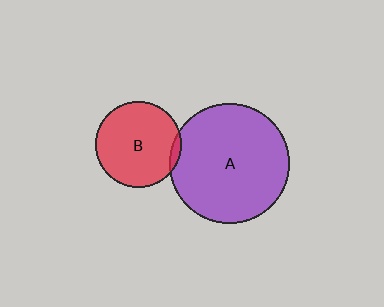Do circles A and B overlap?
Yes.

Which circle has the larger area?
Circle A (purple).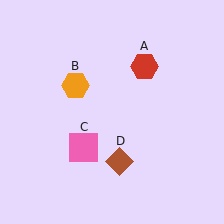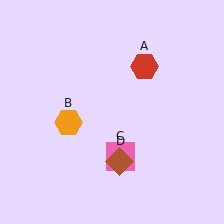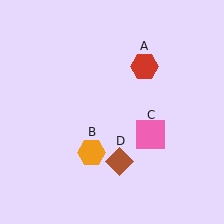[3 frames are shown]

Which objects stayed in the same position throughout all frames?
Red hexagon (object A) and brown diamond (object D) remained stationary.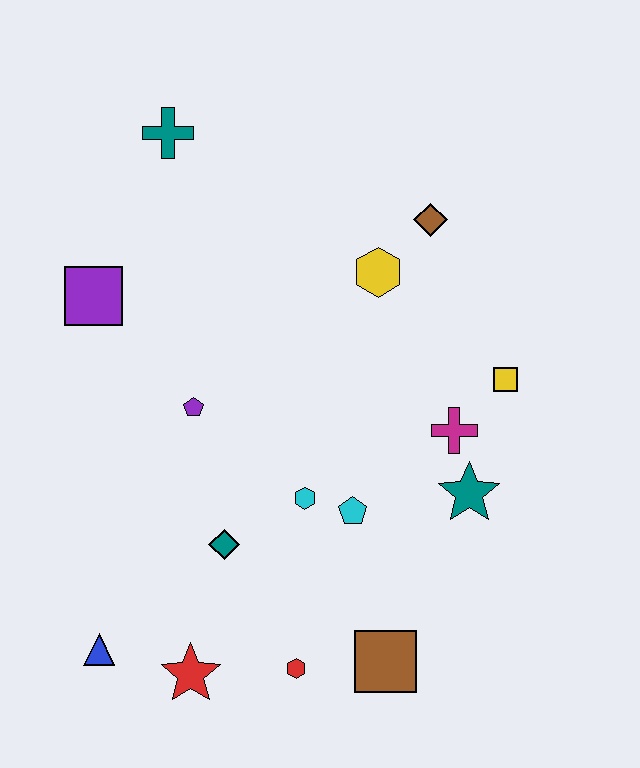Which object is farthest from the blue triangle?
The brown diamond is farthest from the blue triangle.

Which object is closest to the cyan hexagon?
The cyan pentagon is closest to the cyan hexagon.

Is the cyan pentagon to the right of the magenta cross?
No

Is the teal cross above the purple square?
Yes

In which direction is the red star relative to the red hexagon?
The red star is to the left of the red hexagon.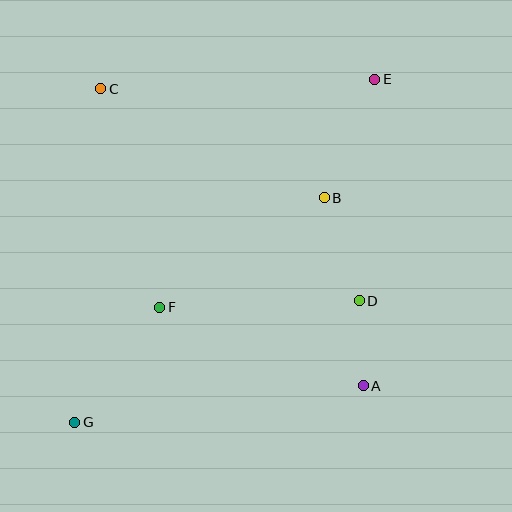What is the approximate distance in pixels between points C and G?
The distance between C and G is approximately 335 pixels.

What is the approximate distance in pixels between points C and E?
The distance between C and E is approximately 274 pixels.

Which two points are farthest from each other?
Points E and G are farthest from each other.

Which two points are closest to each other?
Points A and D are closest to each other.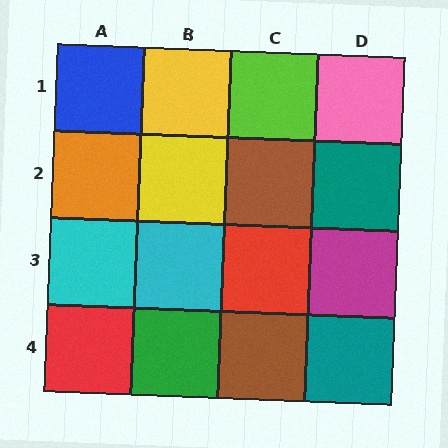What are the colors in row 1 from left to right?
Blue, yellow, lime, pink.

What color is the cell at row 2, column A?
Orange.